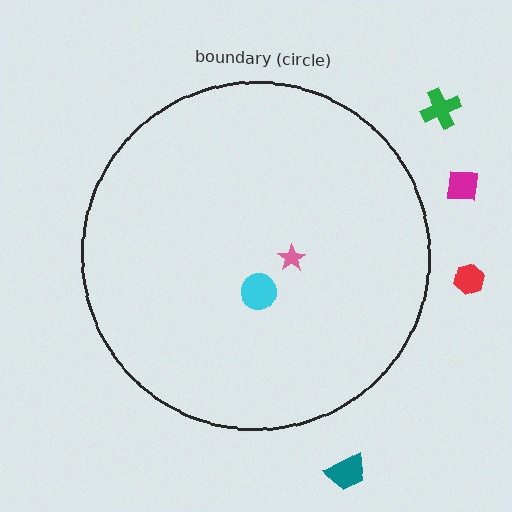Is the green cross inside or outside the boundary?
Outside.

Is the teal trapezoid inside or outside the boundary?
Outside.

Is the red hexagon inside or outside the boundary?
Outside.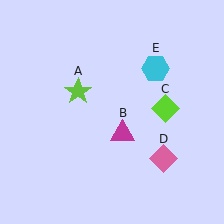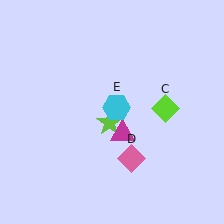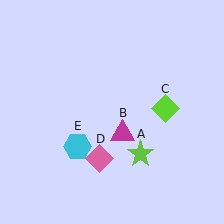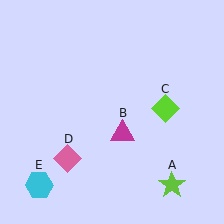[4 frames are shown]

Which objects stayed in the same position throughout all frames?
Magenta triangle (object B) and lime diamond (object C) remained stationary.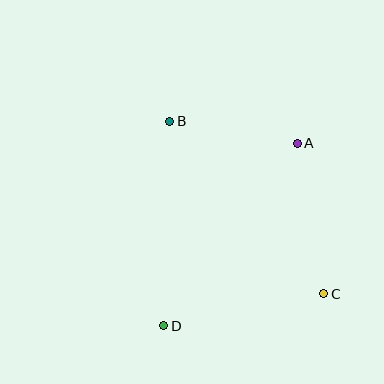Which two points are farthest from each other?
Points B and C are farthest from each other.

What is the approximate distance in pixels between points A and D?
The distance between A and D is approximately 226 pixels.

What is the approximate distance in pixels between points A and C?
The distance between A and C is approximately 153 pixels.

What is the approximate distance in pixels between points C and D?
The distance between C and D is approximately 163 pixels.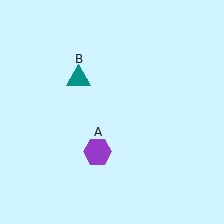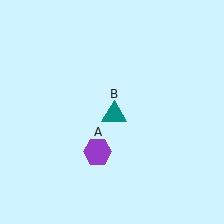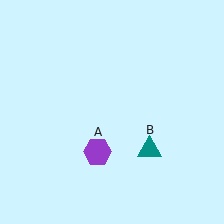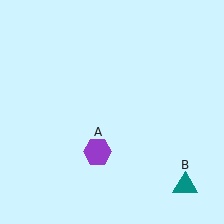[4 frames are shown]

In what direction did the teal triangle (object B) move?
The teal triangle (object B) moved down and to the right.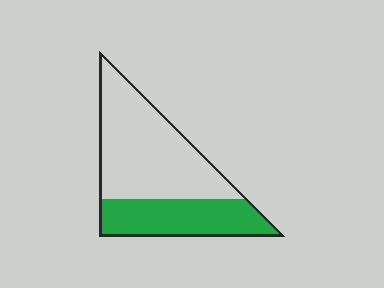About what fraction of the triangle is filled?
About three eighths (3/8).